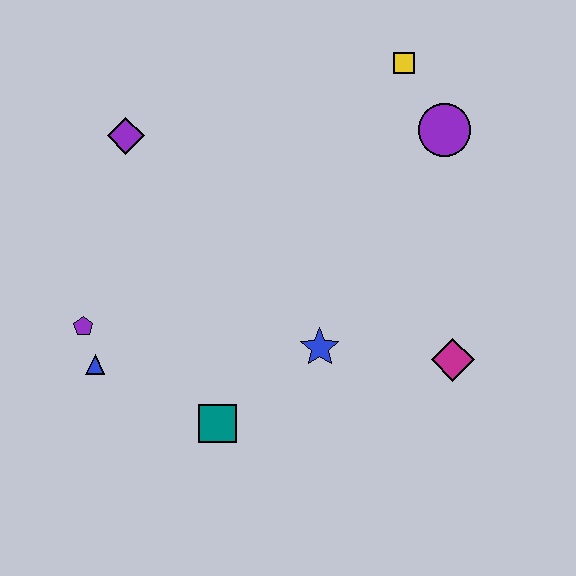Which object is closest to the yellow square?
The purple circle is closest to the yellow square.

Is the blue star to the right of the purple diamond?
Yes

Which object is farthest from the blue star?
The yellow square is farthest from the blue star.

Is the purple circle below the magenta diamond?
No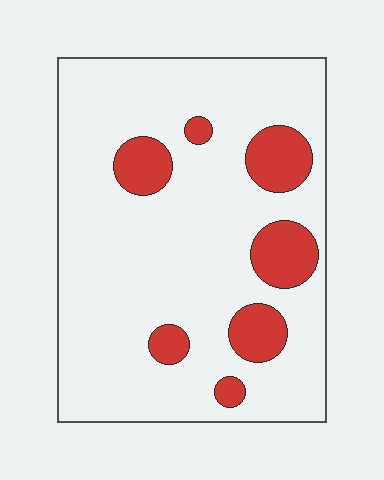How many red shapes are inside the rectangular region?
7.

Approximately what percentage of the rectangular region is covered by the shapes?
Approximately 15%.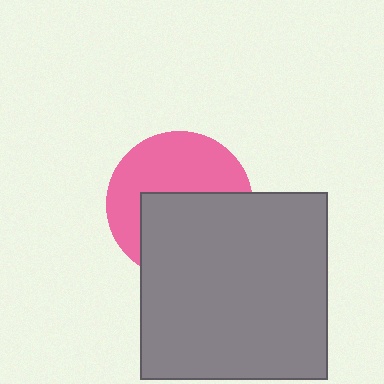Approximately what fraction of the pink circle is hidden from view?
Roughly 50% of the pink circle is hidden behind the gray square.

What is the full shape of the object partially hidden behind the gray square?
The partially hidden object is a pink circle.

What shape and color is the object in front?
The object in front is a gray square.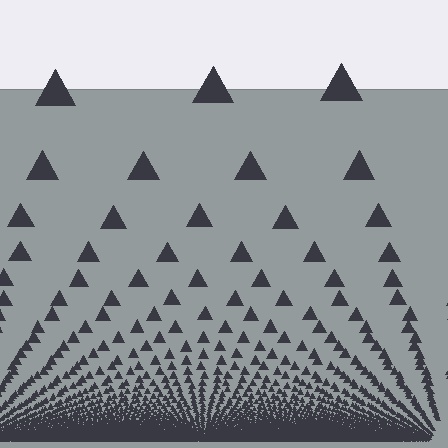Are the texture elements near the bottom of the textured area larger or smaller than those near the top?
Smaller. The gradient is inverted — elements near the bottom are smaller and denser.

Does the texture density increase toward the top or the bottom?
Density increases toward the bottom.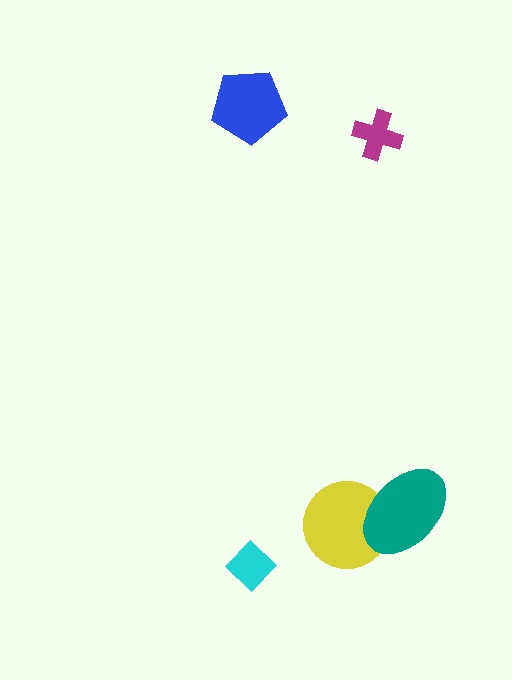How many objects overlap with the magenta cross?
0 objects overlap with the magenta cross.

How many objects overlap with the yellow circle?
1 object overlaps with the yellow circle.